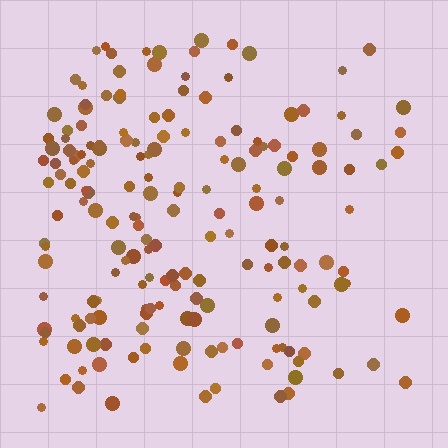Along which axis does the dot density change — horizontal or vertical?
Horizontal.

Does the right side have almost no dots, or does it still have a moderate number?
Still a moderate number, just noticeably fewer than the left.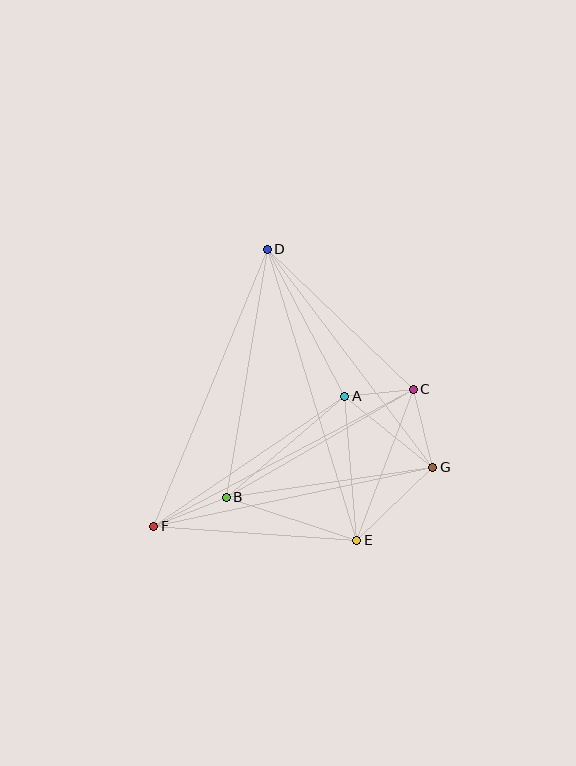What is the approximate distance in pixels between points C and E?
The distance between C and E is approximately 161 pixels.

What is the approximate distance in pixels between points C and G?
The distance between C and G is approximately 81 pixels.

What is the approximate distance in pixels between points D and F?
The distance between D and F is approximately 299 pixels.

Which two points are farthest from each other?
Points D and E are farthest from each other.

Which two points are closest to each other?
Points A and C are closest to each other.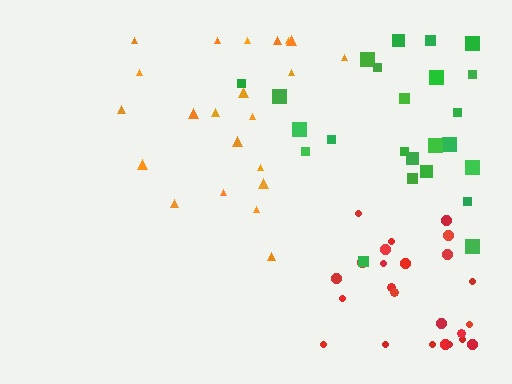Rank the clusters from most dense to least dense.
red, green, orange.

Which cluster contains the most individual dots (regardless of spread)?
Red (25).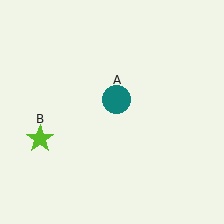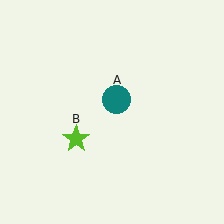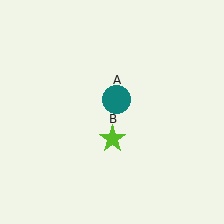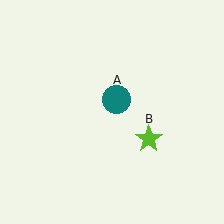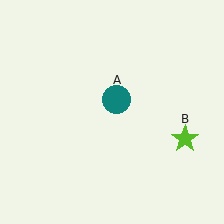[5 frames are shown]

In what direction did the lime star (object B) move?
The lime star (object B) moved right.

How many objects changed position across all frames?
1 object changed position: lime star (object B).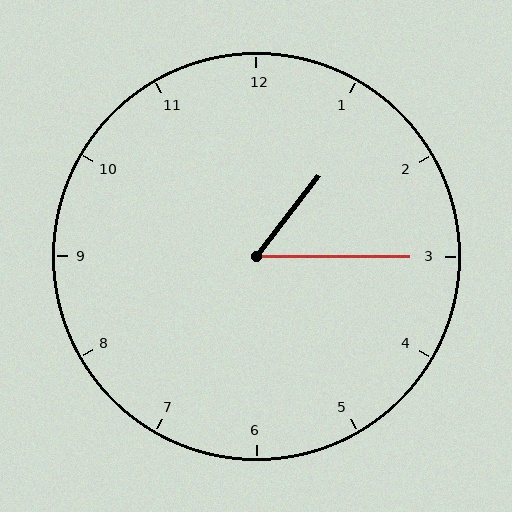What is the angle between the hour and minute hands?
Approximately 52 degrees.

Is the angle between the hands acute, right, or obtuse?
It is acute.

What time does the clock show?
1:15.